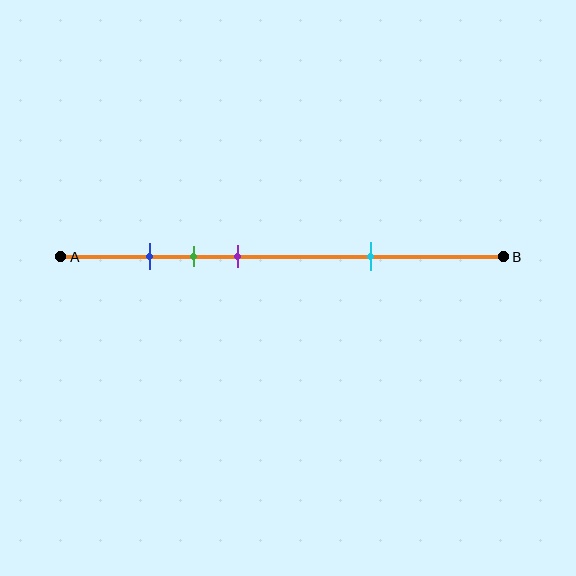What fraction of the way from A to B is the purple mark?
The purple mark is approximately 40% (0.4) of the way from A to B.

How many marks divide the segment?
There are 4 marks dividing the segment.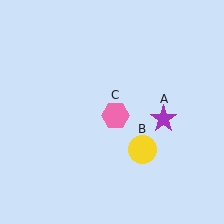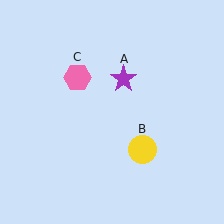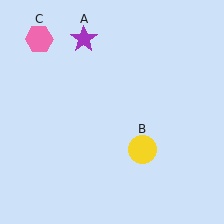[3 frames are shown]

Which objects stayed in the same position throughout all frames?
Yellow circle (object B) remained stationary.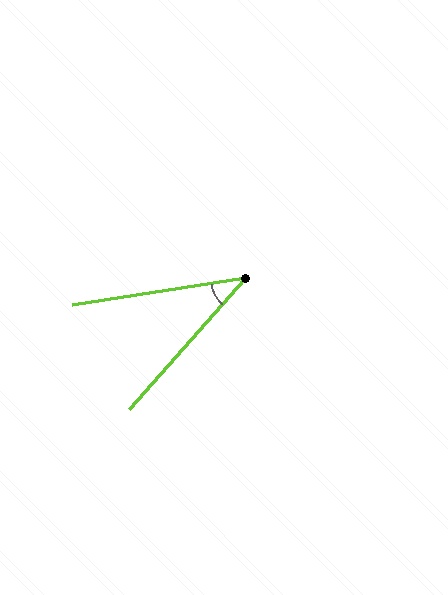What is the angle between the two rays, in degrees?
Approximately 40 degrees.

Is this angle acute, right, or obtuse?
It is acute.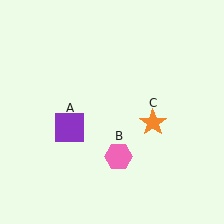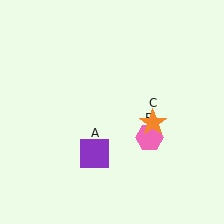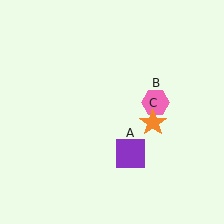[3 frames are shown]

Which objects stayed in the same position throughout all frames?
Orange star (object C) remained stationary.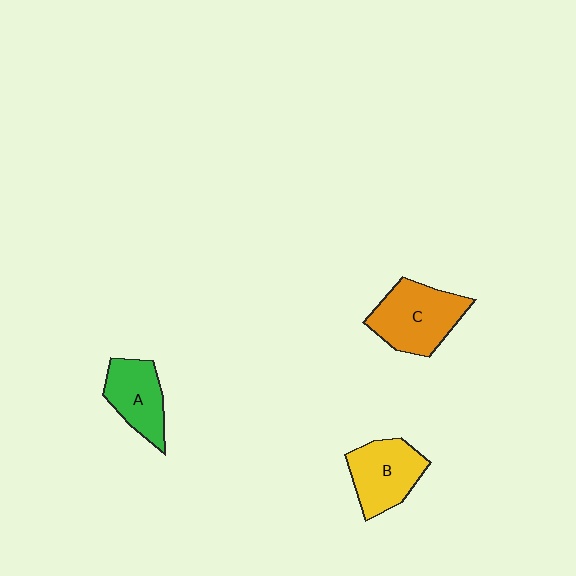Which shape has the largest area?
Shape C (orange).